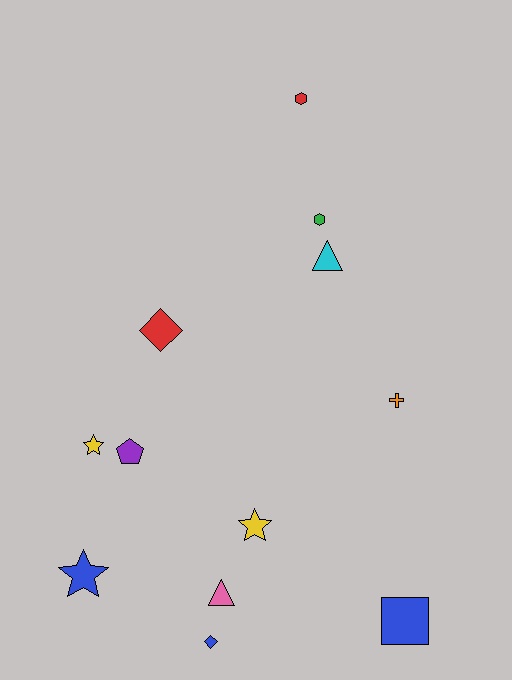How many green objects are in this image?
There is 1 green object.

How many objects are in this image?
There are 12 objects.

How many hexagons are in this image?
There are 2 hexagons.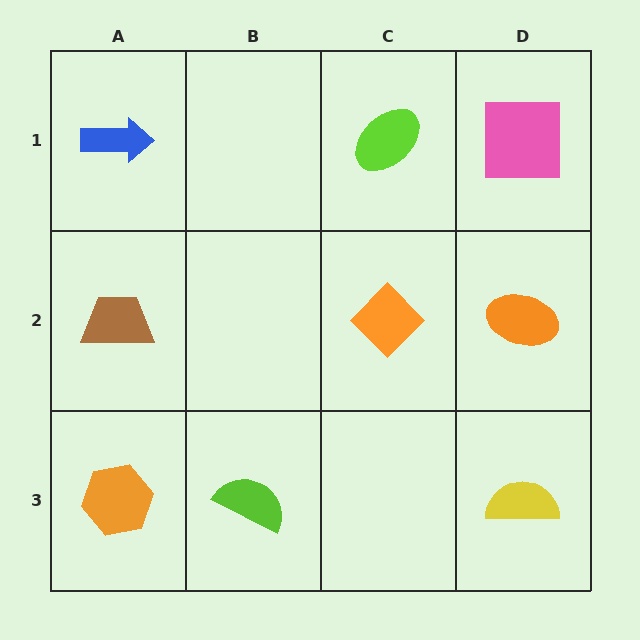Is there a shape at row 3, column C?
No, that cell is empty.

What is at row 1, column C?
A lime ellipse.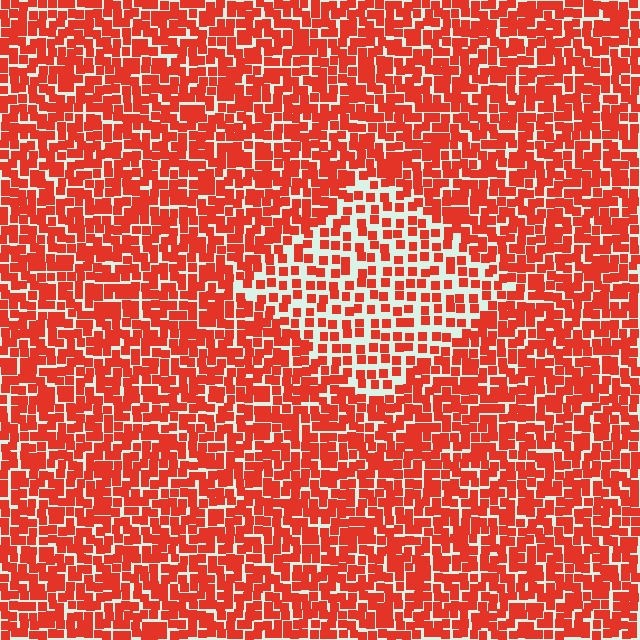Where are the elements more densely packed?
The elements are more densely packed outside the diamond boundary.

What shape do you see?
I see a diamond.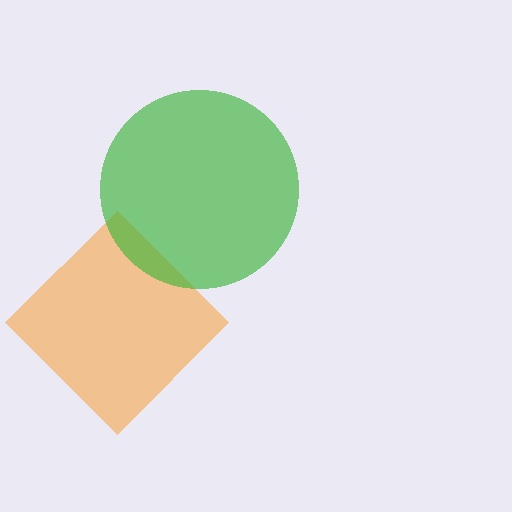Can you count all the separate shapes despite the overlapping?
Yes, there are 2 separate shapes.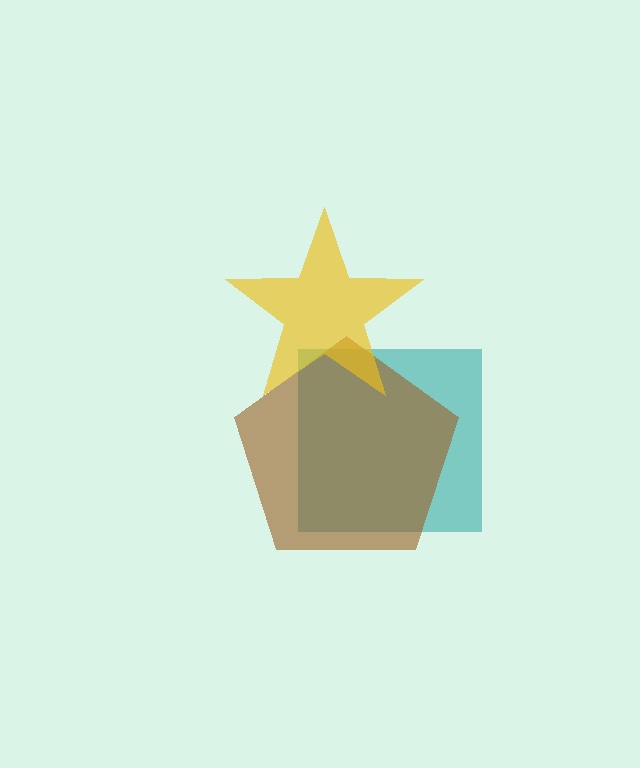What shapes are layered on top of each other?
The layered shapes are: a teal square, a brown pentagon, a yellow star.